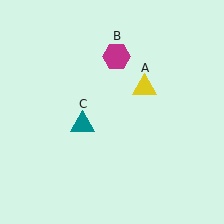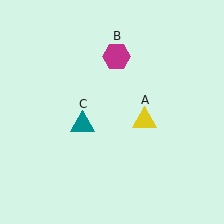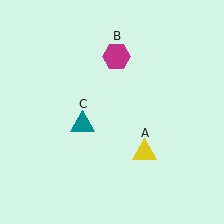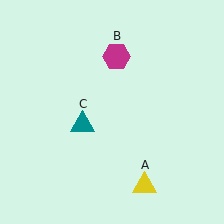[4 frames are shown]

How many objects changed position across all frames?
1 object changed position: yellow triangle (object A).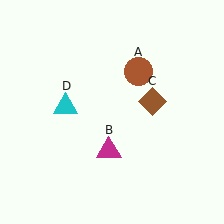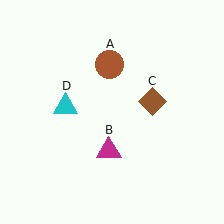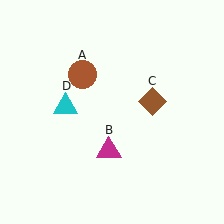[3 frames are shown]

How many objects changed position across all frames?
1 object changed position: brown circle (object A).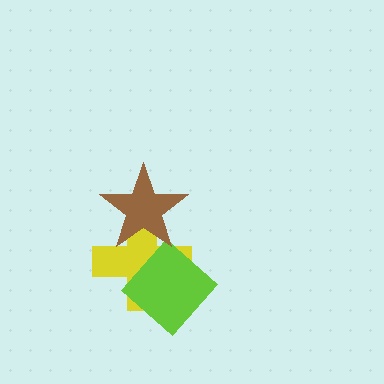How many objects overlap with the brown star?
2 objects overlap with the brown star.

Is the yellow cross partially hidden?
Yes, it is partially covered by another shape.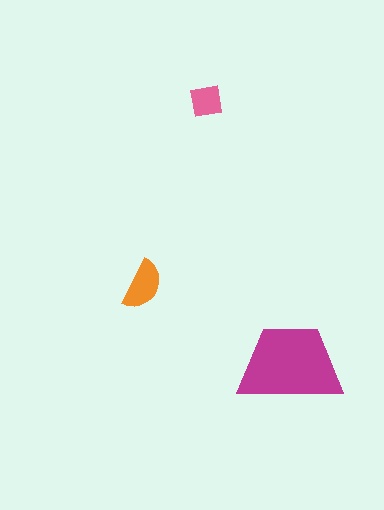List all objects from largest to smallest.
The magenta trapezoid, the orange semicircle, the pink square.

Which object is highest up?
The pink square is topmost.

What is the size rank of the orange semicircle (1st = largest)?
2nd.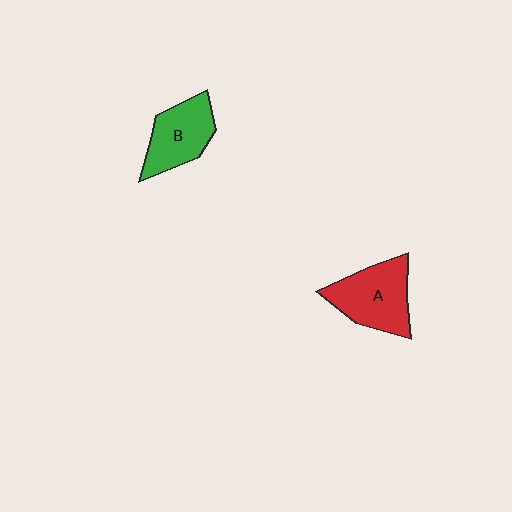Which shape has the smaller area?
Shape B (green).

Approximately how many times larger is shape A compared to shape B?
Approximately 1.2 times.